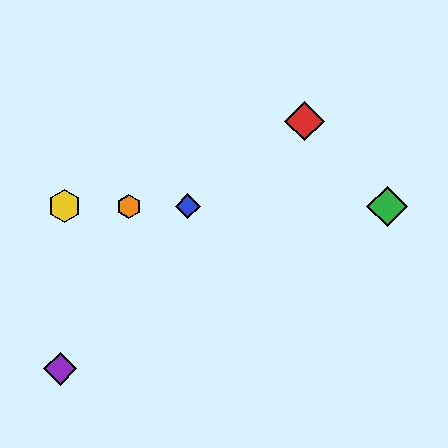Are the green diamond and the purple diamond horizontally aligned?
No, the green diamond is at y≈206 and the purple diamond is at y≈369.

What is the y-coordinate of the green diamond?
The green diamond is at y≈206.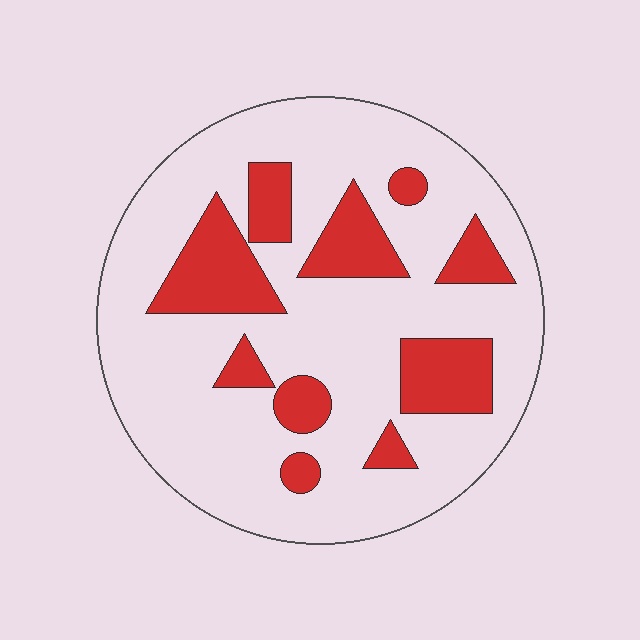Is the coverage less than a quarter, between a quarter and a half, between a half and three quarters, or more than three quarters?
Less than a quarter.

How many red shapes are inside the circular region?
10.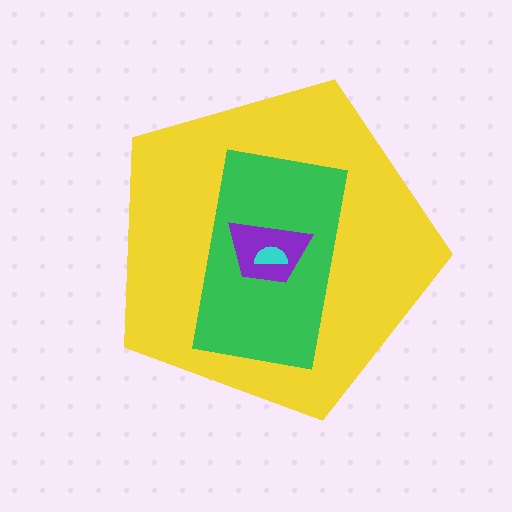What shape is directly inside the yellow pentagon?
The green rectangle.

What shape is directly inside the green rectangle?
The purple trapezoid.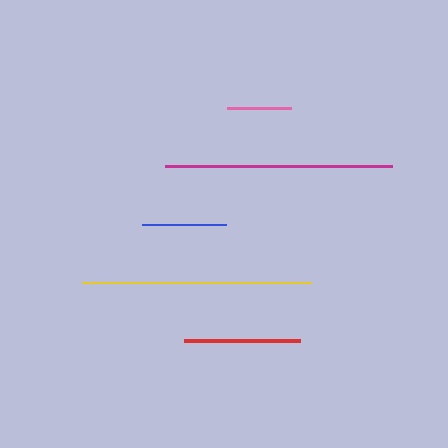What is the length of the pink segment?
The pink segment is approximately 64 pixels long.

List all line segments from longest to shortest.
From longest to shortest: yellow, magenta, red, blue, pink.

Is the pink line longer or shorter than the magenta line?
The magenta line is longer than the pink line.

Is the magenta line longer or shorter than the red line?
The magenta line is longer than the red line.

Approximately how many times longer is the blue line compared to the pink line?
The blue line is approximately 1.3 times the length of the pink line.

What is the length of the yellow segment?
The yellow segment is approximately 230 pixels long.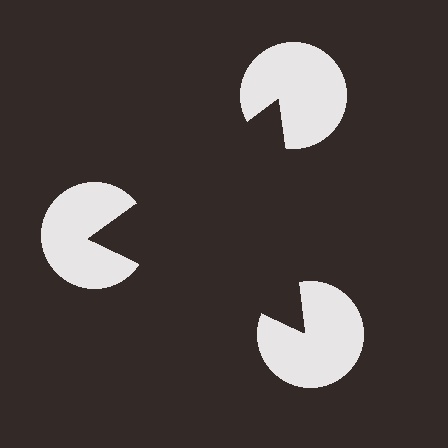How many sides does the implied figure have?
3 sides.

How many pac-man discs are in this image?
There are 3 — one at each vertex of the illusory triangle.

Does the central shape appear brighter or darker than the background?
It typically appears slightly darker than the background, even though no actual brightness change is drawn.